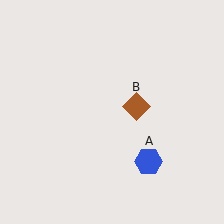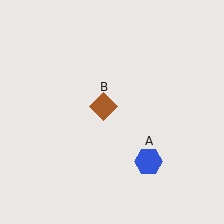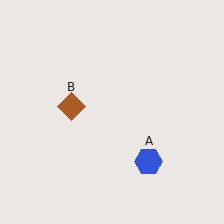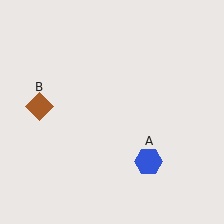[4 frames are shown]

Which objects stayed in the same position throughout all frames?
Blue hexagon (object A) remained stationary.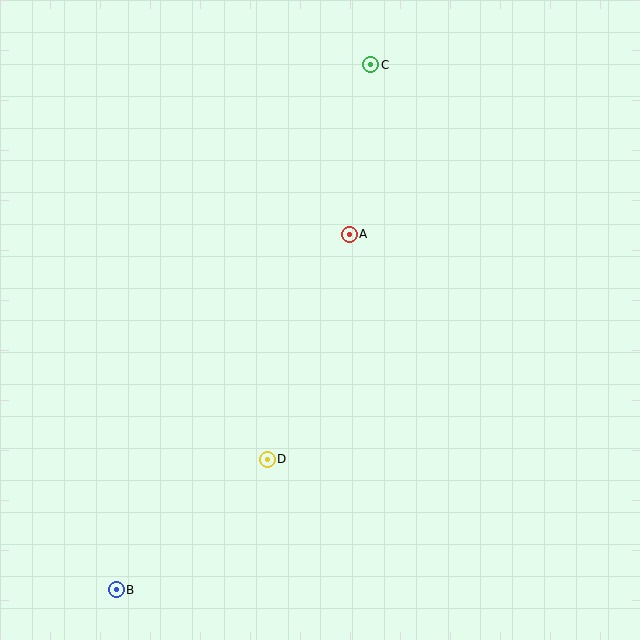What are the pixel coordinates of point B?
Point B is at (116, 590).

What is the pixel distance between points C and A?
The distance between C and A is 171 pixels.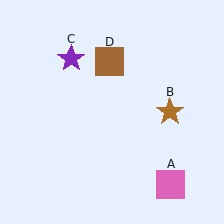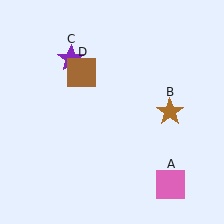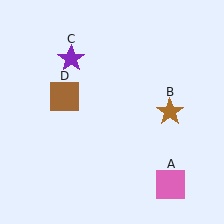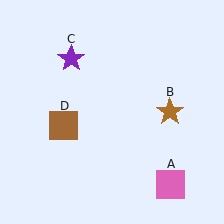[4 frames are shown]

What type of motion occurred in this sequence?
The brown square (object D) rotated counterclockwise around the center of the scene.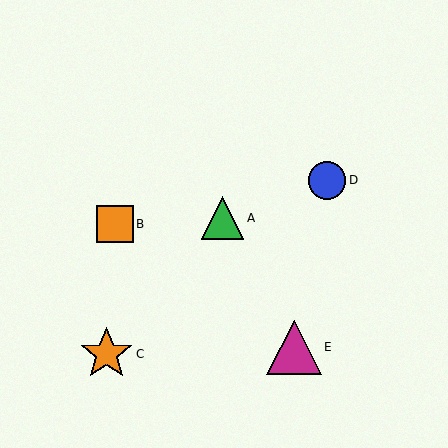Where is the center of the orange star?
The center of the orange star is at (107, 354).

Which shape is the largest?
The magenta triangle (labeled E) is the largest.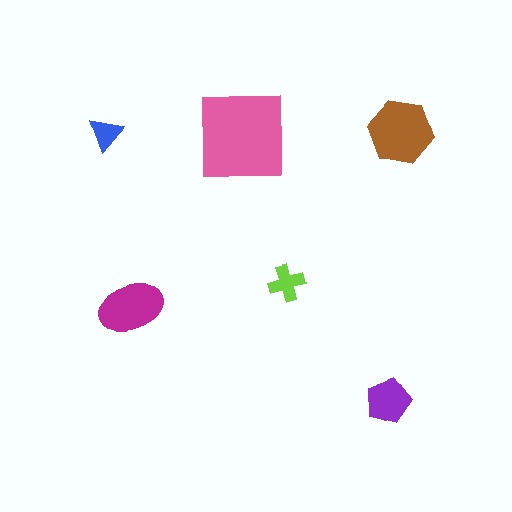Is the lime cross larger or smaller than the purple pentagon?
Smaller.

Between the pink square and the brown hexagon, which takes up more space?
The pink square.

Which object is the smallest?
The blue triangle.